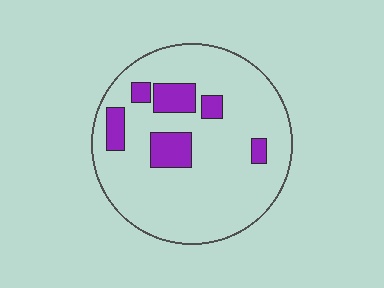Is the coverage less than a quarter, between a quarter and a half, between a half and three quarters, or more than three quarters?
Less than a quarter.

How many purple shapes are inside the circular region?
6.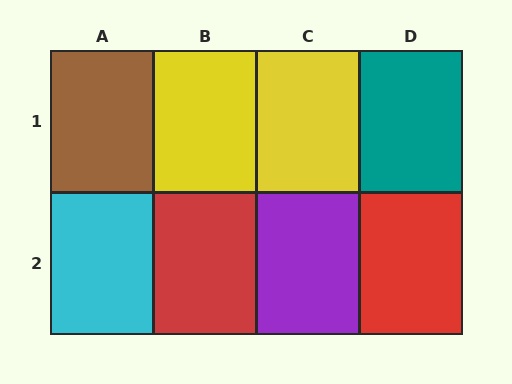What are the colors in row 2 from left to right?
Cyan, red, purple, red.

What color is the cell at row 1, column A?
Brown.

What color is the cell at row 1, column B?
Yellow.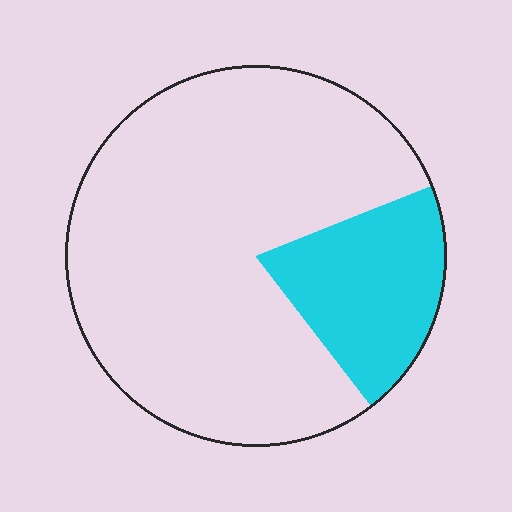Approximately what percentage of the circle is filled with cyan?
Approximately 20%.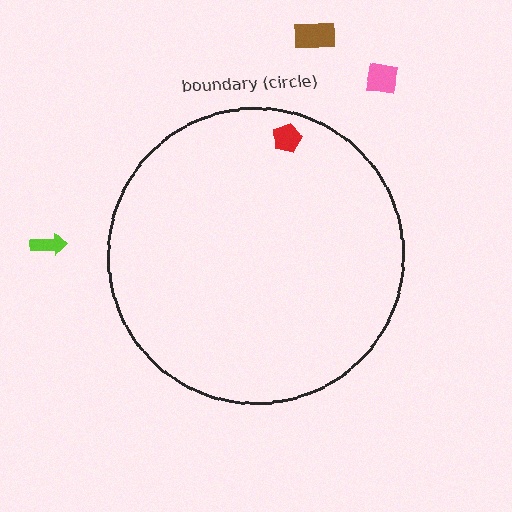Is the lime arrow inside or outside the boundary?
Outside.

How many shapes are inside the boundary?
1 inside, 3 outside.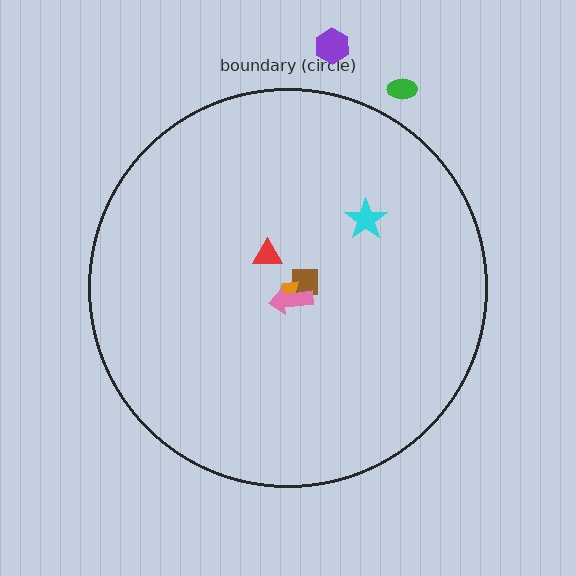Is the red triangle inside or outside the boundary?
Inside.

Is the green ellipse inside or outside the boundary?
Outside.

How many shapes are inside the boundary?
5 inside, 2 outside.